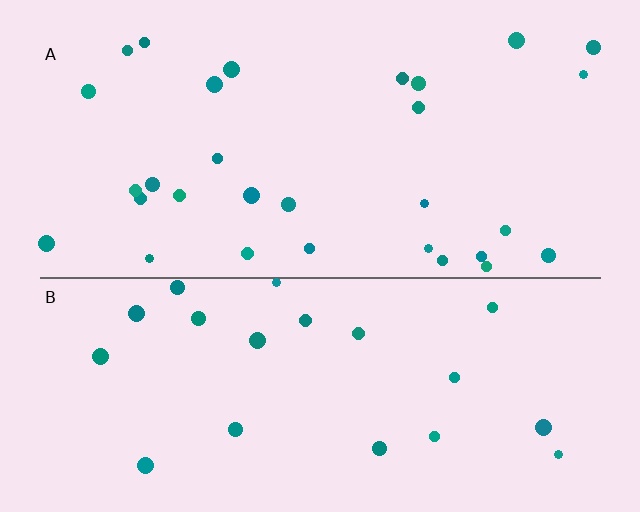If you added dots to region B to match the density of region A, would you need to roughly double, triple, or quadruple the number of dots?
Approximately double.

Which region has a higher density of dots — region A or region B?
A (the top).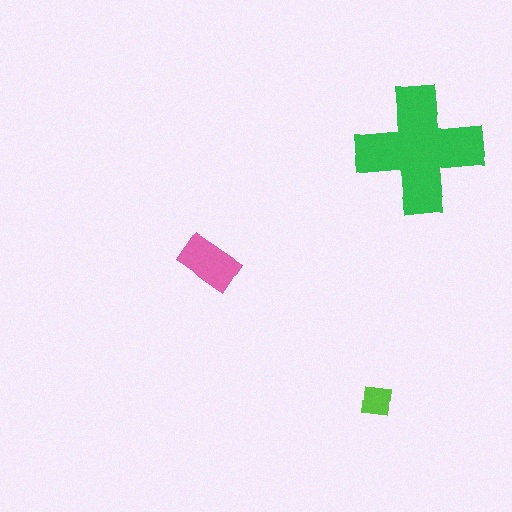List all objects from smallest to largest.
The lime square, the pink rectangle, the green cross.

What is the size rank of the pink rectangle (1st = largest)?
2nd.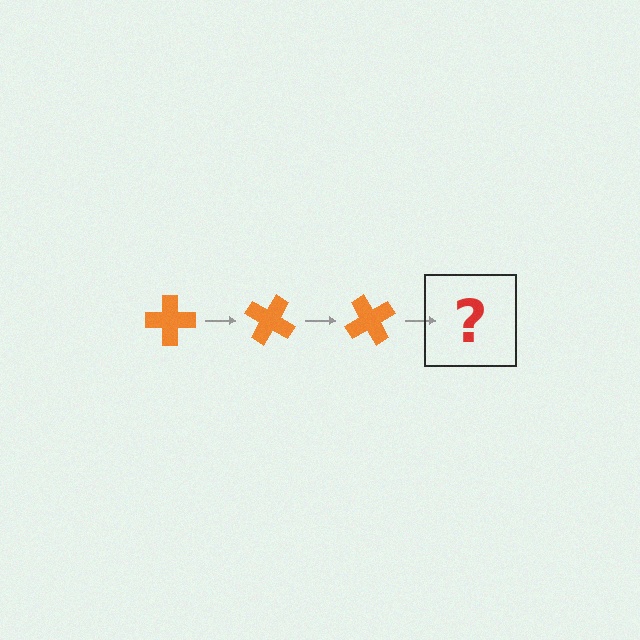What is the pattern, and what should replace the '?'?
The pattern is that the cross rotates 30 degrees each step. The '?' should be an orange cross rotated 90 degrees.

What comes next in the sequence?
The next element should be an orange cross rotated 90 degrees.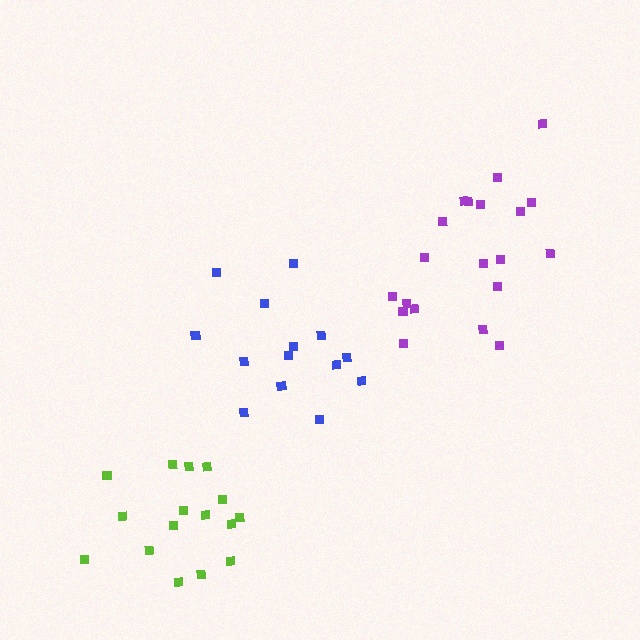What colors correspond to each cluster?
The clusters are colored: purple, blue, lime.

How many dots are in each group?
Group 1: 20 dots, Group 2: 14 dots, Group 3: 16 dots (50 total).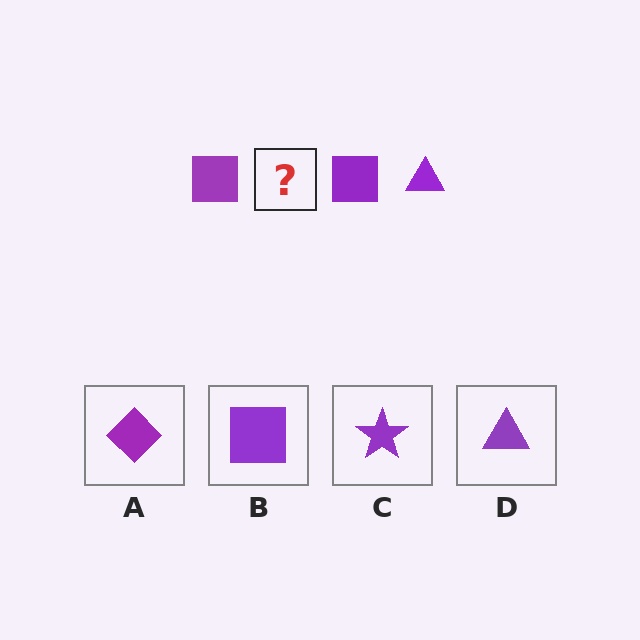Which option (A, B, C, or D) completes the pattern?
D.